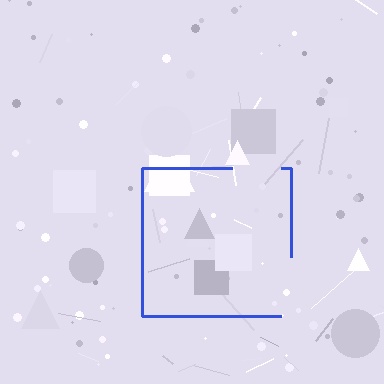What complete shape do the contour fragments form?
The contour fragments form a square.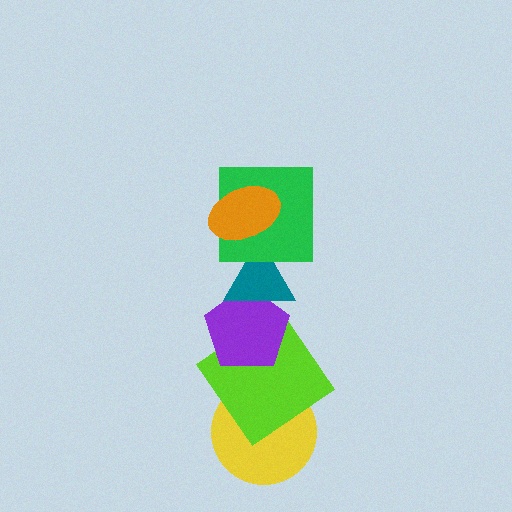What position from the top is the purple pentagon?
The purple pentagon is 4th from the top.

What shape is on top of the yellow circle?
The lime diamond is on top of the yellow circle.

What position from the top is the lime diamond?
The lime diamond is 5th from the top.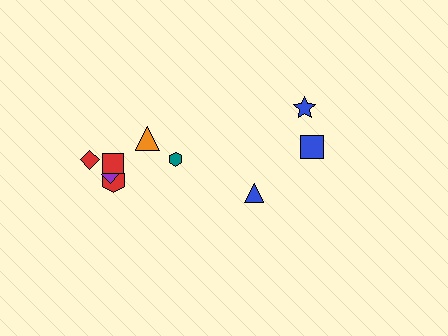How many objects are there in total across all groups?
There are 9 objects.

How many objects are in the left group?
There are 6 objects.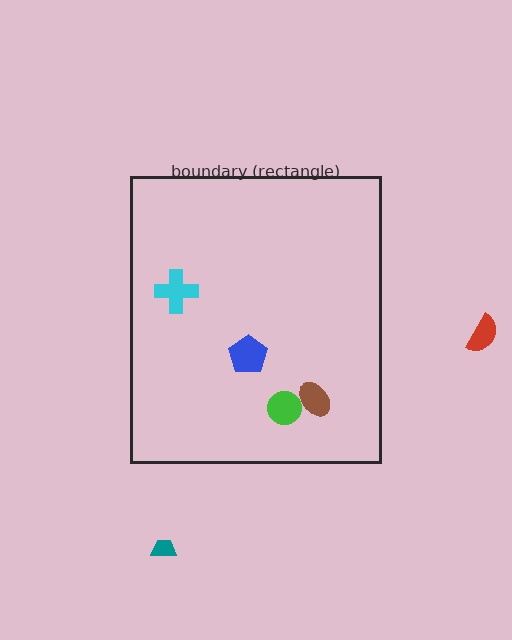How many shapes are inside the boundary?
4 inside, 2 outside.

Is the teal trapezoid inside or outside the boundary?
Outside.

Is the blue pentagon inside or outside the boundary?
Inside.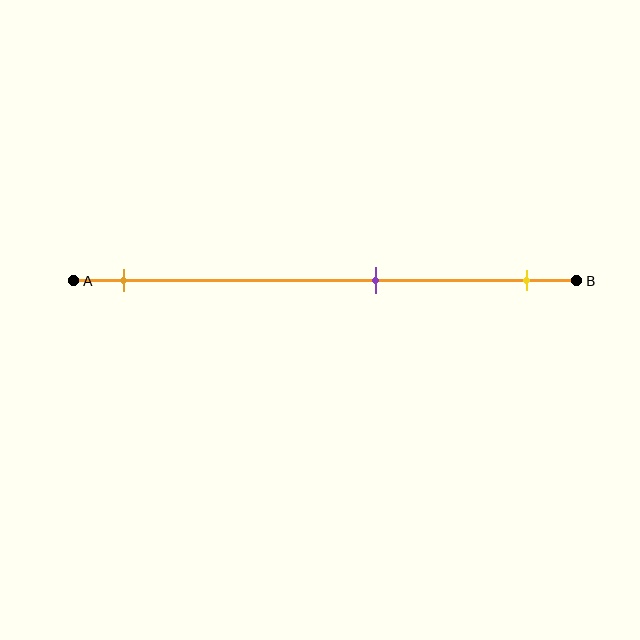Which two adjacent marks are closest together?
The purple and yellow marks are the closest adjacent pair.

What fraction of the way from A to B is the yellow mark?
The yellow mark is approximately 90% (0.9) of the way from A to B.